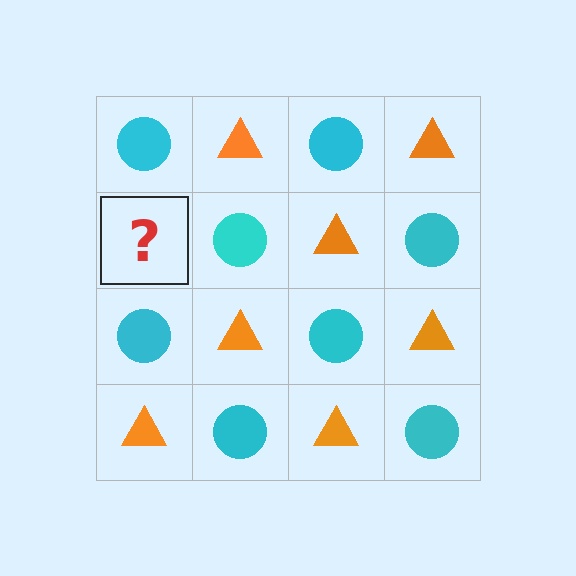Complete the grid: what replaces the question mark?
The question mark should be replaced with an orange triangle.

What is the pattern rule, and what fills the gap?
The rule is that it alternates cyan circle and orange triangle in a checkerboard pattern. The gap should be filled with an orange triangle.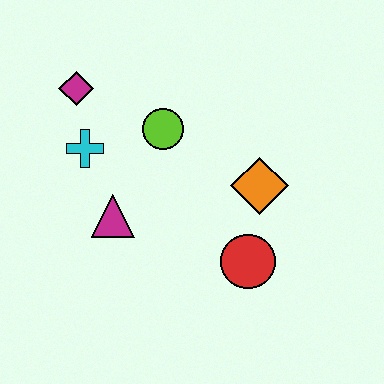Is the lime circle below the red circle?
No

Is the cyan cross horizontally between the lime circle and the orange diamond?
No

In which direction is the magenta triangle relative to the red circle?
The magenta triangle is to the left of the red circle.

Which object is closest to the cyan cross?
The magenta diamond is closest to the cyan cross.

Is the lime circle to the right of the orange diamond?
No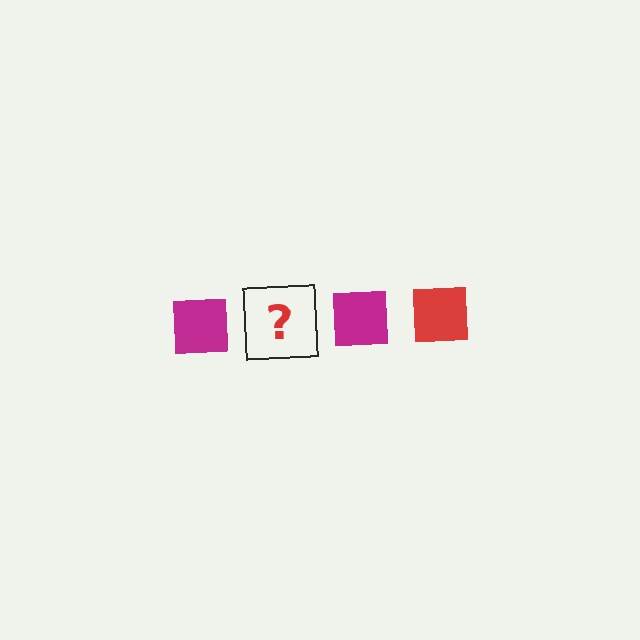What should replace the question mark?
The question mark should be replaced with a red square.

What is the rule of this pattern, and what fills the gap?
The rule is that the pattern cycles through magenta, red squares. The gap should be filled with a red square.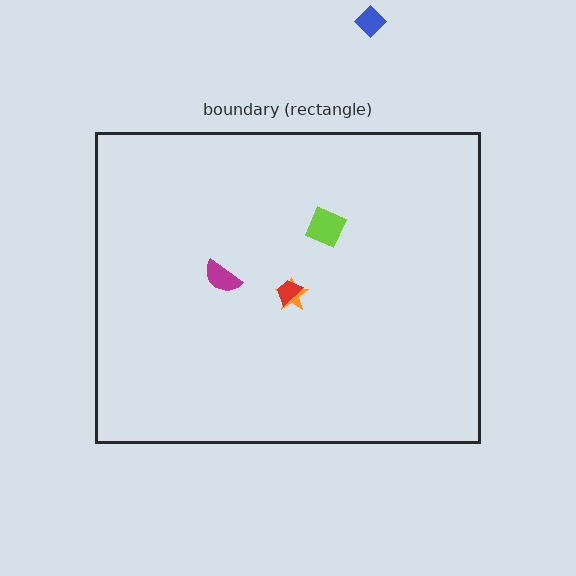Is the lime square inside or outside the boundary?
Inside.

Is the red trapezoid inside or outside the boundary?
Inside.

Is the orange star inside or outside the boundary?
Inside.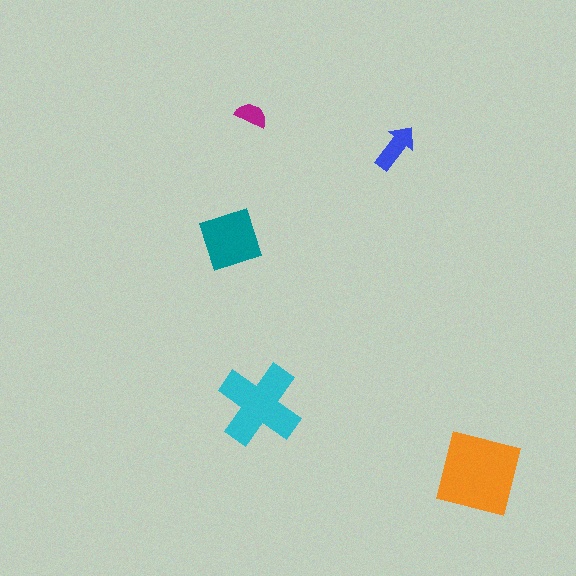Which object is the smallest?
The magenta semicircle.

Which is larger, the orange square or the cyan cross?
The orange square.